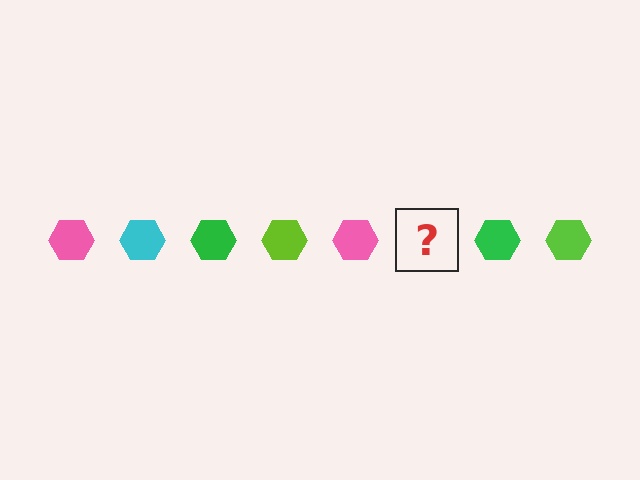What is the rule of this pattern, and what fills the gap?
The rule is that the pattern cycles through pink, cyan, green, lime hexagons. The gap should be filled with a cyan hexagon.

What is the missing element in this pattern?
The missing element is a cyan hexagon.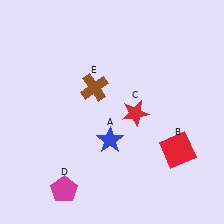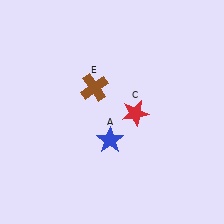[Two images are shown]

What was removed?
The magenta pentagon (D), the red square (B) were removed in Image 2.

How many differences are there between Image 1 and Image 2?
There are 2 differences between the two images.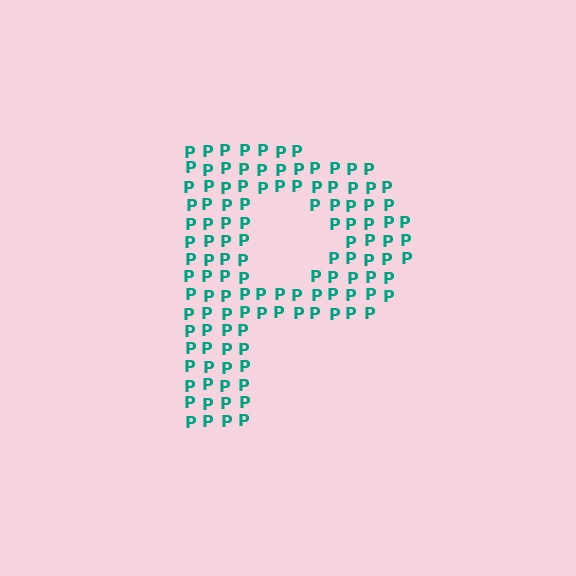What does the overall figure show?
The overall figure shows the letter P.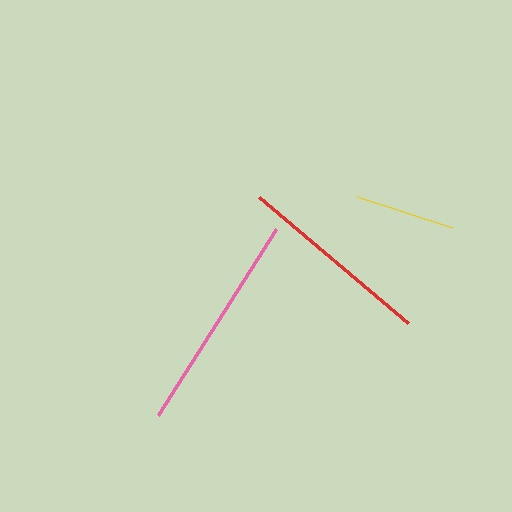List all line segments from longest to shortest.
From longest to shortest: pink, red, yellow.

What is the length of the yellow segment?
The yellow segment is approximately 100 pixels long.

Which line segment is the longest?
The pink line is the longest at approximately 220 pixels.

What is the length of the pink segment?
The pink segment is approximately 220 pixels long.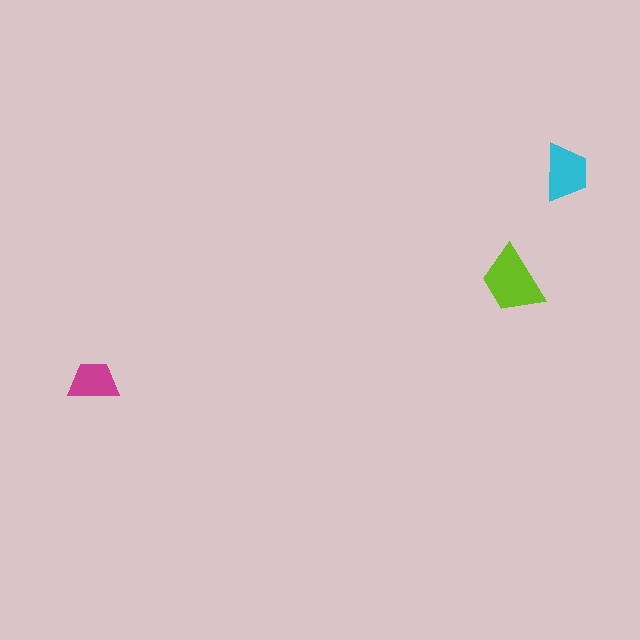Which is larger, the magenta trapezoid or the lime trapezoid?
The lime one.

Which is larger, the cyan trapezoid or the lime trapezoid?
The lime one.